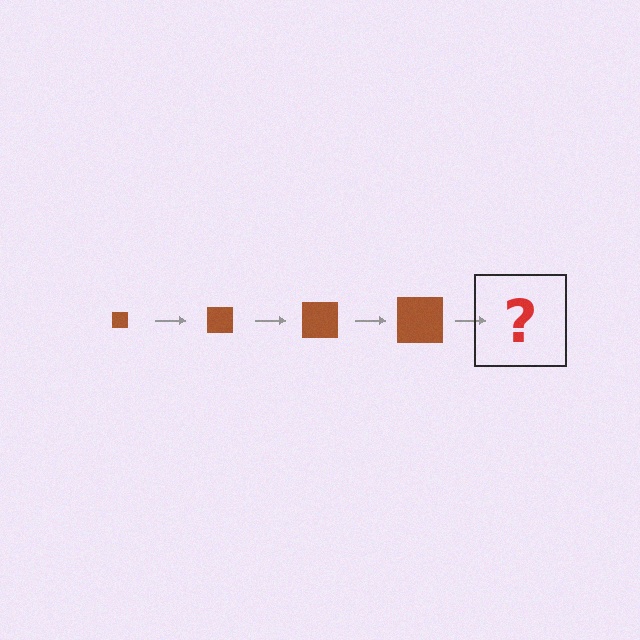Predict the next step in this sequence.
The next step is a brown square, larger than the previous one.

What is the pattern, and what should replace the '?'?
The pattern is that the square gets progressively larger each step. The '?' should be a brown square, larger than the previous one.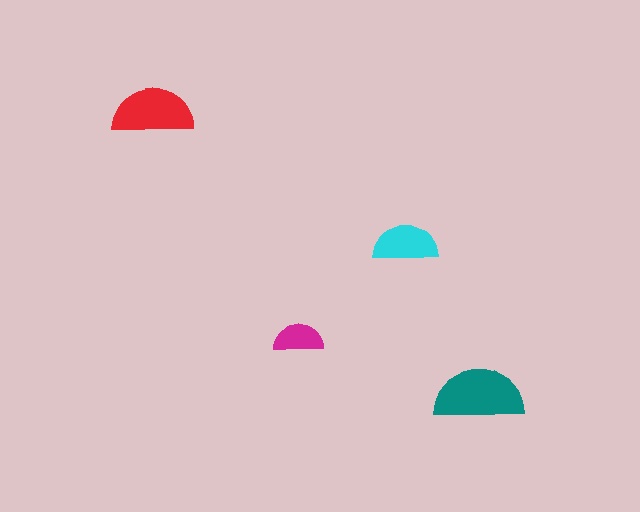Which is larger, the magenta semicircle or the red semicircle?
The red one.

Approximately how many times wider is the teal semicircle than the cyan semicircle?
About 1.5 times wider.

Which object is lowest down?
The teal semicircle is bottommost.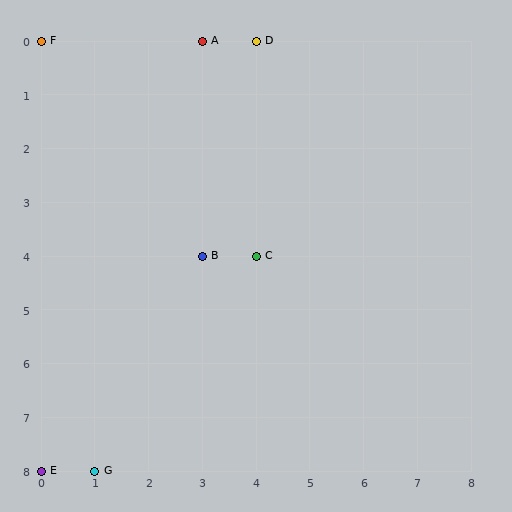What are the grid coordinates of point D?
Point D is at grid coordinates (4, 0).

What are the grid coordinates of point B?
Point B is at grid coordinates (3, 4).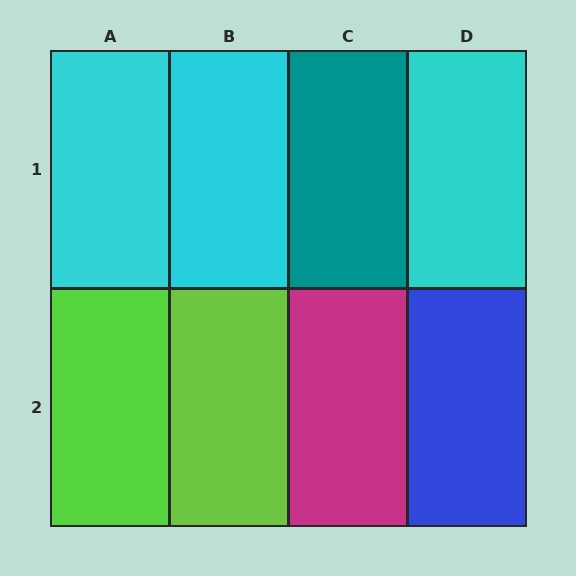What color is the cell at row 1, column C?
Teal.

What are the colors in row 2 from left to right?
Lime, lime, magenta, blue.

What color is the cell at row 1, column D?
Cyan.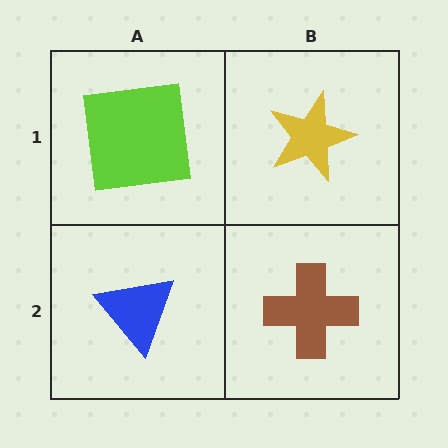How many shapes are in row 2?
2 shapes.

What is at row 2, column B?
A brown cross.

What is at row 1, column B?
A yellow star.